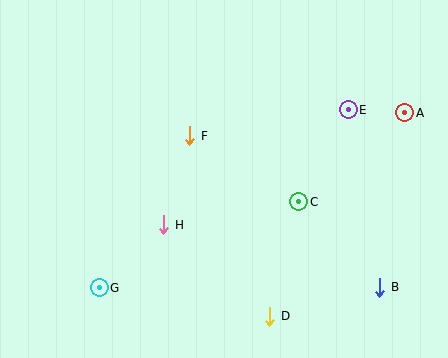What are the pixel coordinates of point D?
Point D is at (270, 316).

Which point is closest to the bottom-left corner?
Point G is closest to the bottom-left corner.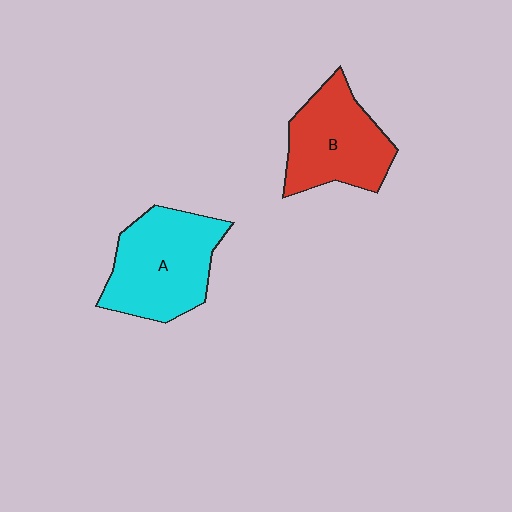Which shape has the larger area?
Shape A (cyan).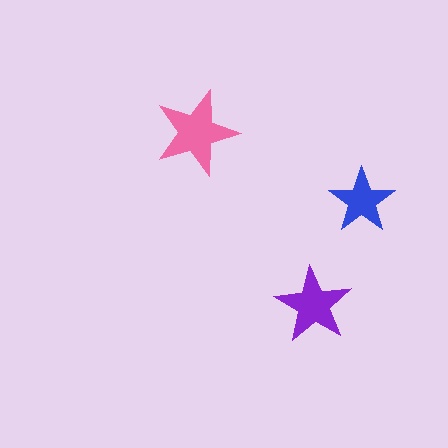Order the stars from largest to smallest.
the pink one, the purple one, the blue one.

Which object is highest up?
The pink star is topmost.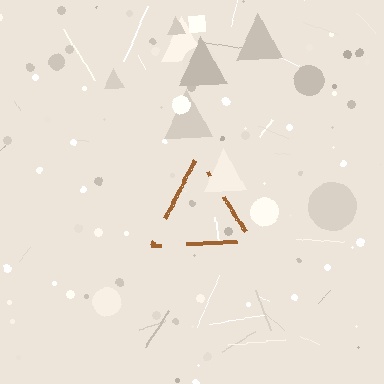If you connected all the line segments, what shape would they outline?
They would outline a triangle.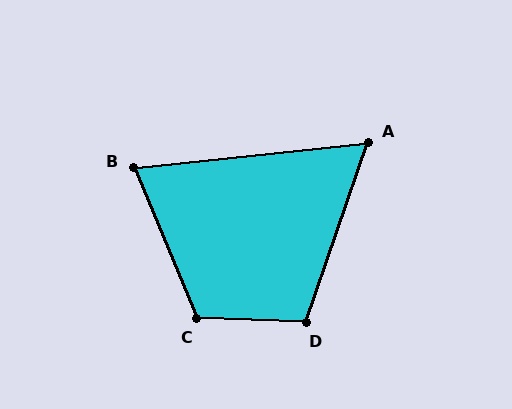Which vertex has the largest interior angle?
C, at approximately 115 degrees.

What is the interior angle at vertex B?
Approximately 73 degrees (acute).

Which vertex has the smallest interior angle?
A, at approximately 65 degrees.